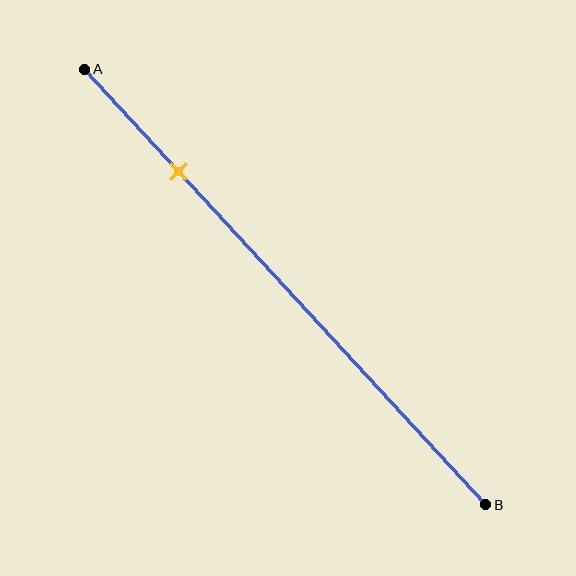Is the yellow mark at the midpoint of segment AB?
No, the mark is at about 25% from A, not at the 50% midpoint.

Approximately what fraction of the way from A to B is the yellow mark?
The yellow mark is approximately 25% of the way from A to B.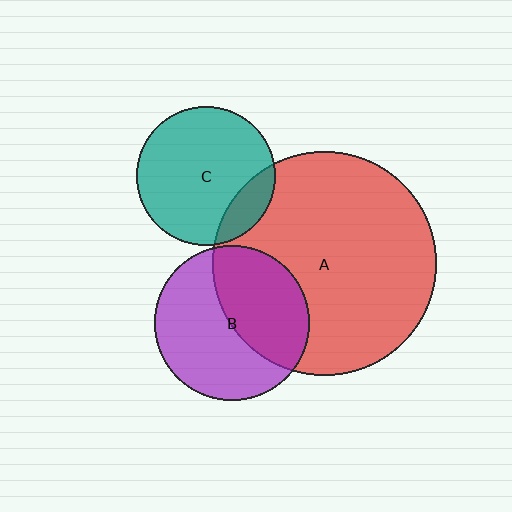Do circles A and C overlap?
Yes.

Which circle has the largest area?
Circle A (red).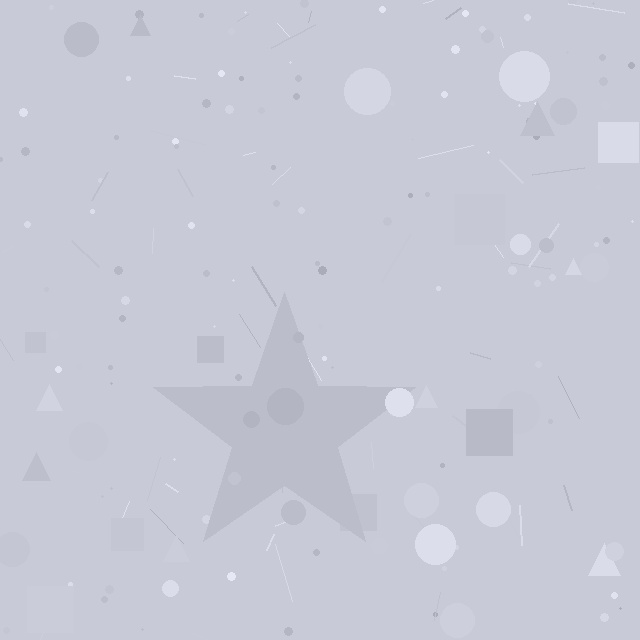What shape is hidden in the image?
A star is hidden in the image.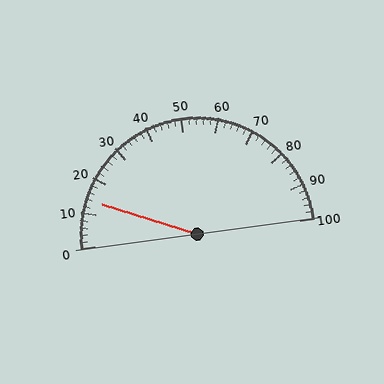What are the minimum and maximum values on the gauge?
The gauge ranges from 0 to 100.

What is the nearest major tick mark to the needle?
The nearest major tick mark is 10.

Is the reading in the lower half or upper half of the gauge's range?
The reading is in the lower half of the range (0 to 100).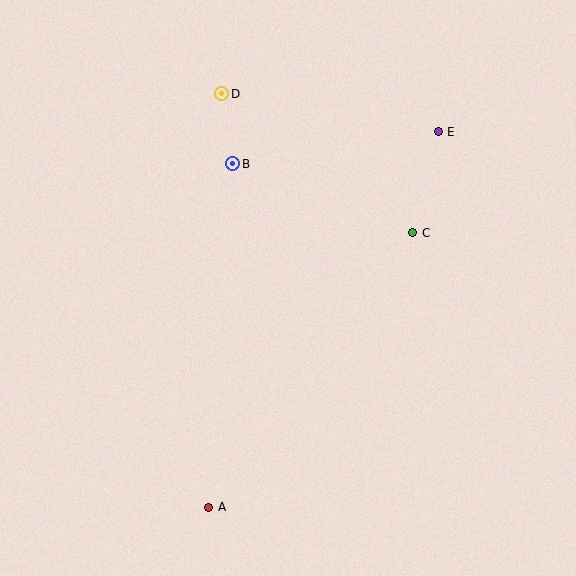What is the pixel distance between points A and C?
The distance between A and C is 342 pixels.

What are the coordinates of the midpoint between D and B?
The midpoint between D and B is at (227, 129).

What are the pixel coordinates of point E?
Point E is at (438, 132).